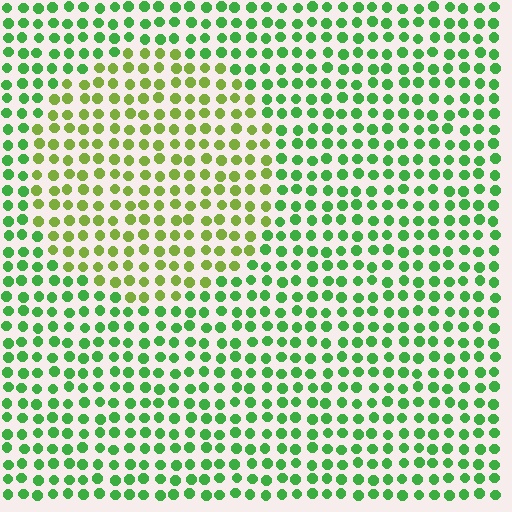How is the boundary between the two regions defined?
The boundary is defined purely by a slight shift in hue (about 37 degrees). Spacing, size, and orientation are identical on both sides.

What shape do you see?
I see a circle.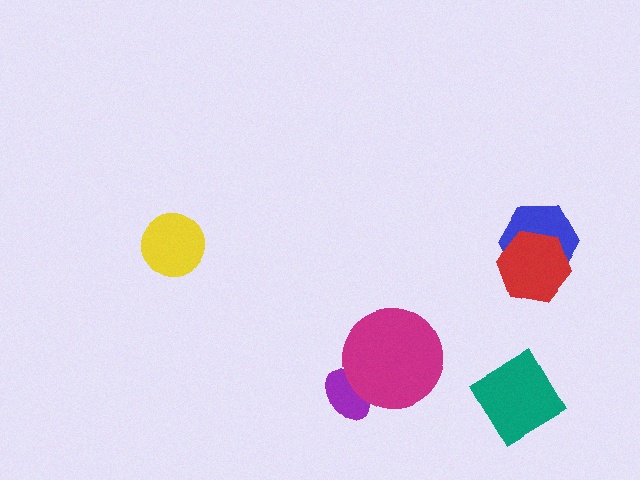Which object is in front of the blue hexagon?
The red hexagon is in front of the blue hexagon.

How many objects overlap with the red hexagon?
1 object overlaps with the red hexagon.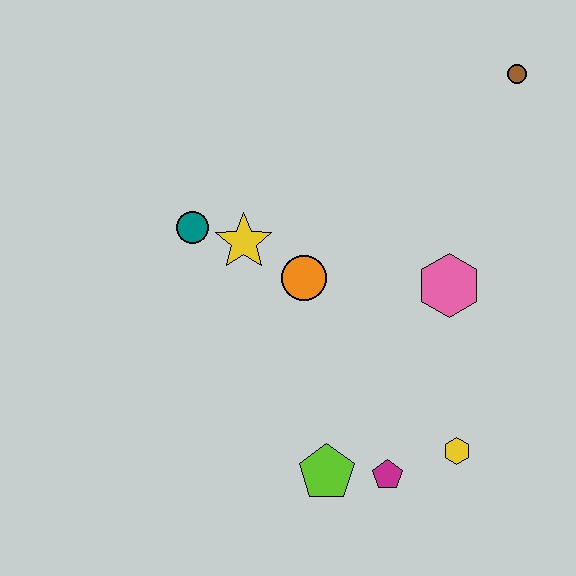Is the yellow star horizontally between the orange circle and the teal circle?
Yes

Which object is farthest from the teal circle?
The brown circle is farthest from the teal circle.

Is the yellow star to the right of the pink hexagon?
No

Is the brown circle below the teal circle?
No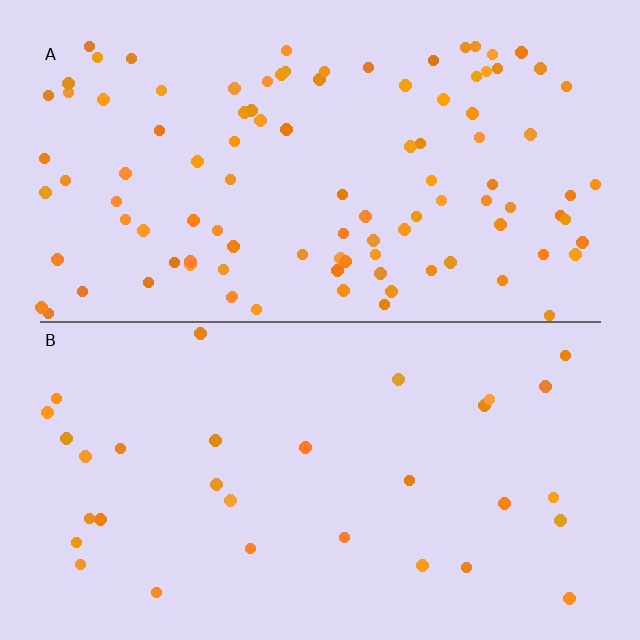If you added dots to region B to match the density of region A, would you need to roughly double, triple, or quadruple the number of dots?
Approximately triple.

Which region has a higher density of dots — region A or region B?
A (the top).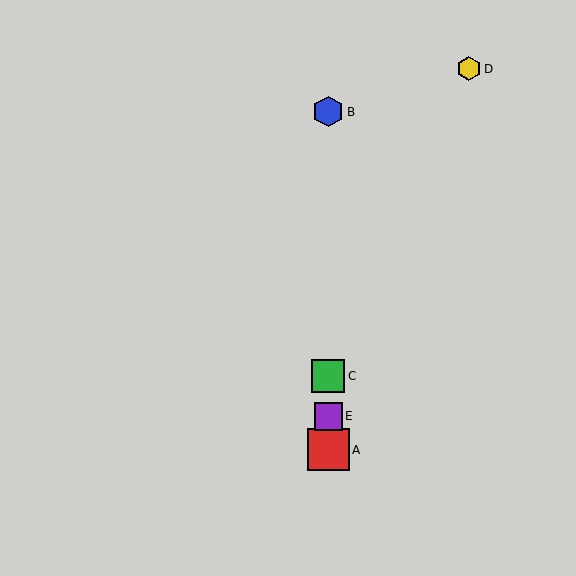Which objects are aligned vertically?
Objects A, B, C, E are aligned vertically.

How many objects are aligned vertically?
4 objects (A, B, C, E) are aligned vertically.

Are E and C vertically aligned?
Yes, both are at x≈328.